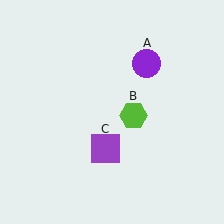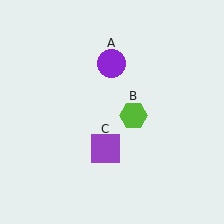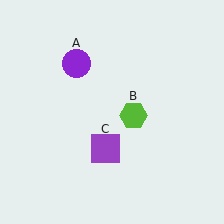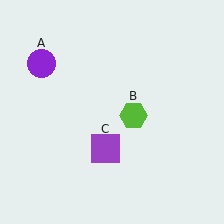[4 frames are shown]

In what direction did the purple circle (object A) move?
The purple circle (object A) moved left.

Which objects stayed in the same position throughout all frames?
Lime hexagon (object B) and purple square (object C) remained stationary.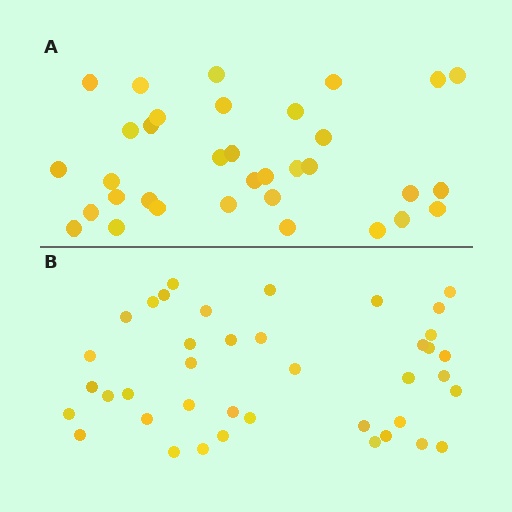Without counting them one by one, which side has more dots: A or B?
Region B (the bottom region) has more dots.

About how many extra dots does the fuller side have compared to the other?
Region B has about 6 more dots than region A.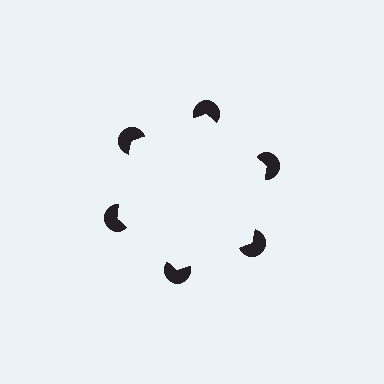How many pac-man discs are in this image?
There are 6 — one at each vertex of the illusory hexagon.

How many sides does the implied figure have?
6 sides.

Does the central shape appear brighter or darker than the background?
It typically appears slightly brighter than the background, even though no actual brightness change is drawn.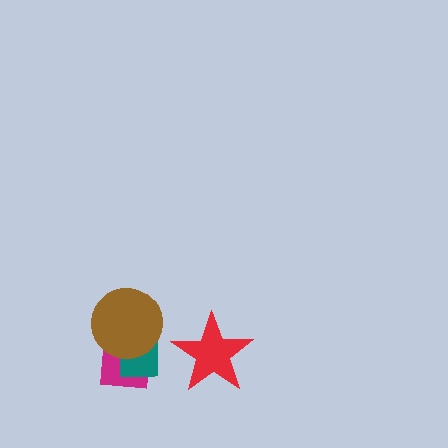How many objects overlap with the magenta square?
2 objects overlap with the magenta square.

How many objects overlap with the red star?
0 objects overlap with the red star.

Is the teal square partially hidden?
Yes, it is partially covered by another shape.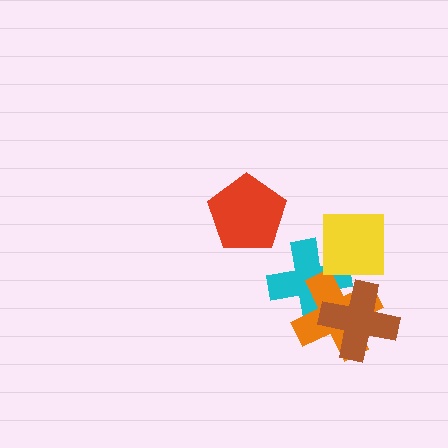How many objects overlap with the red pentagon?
0 objects overlap with the red pentagon.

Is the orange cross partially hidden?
Yes, it is partially covered by another shape.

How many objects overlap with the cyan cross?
3 objects overlap with the cyan cross.